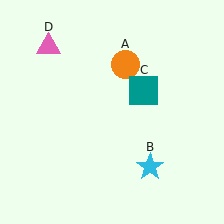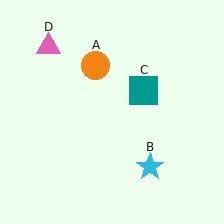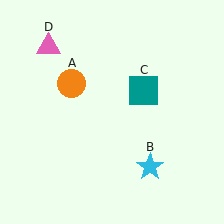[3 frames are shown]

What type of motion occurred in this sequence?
The orange circle (object A) rotated counterclockwise around the center of the scene.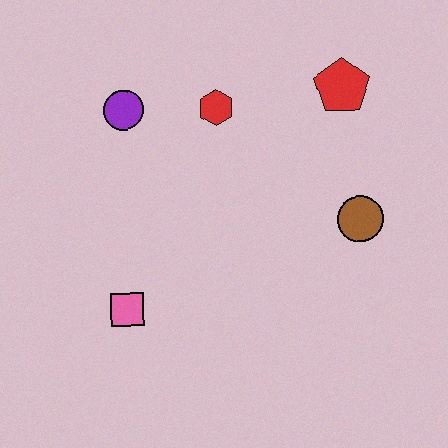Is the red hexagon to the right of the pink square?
Yes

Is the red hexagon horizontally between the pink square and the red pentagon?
Yes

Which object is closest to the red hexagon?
The purple circle is closest to the red hexagon.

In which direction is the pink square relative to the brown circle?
The pink square is to the left of the brown circle.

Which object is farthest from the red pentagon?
The pink square is farthest from the red pentagon.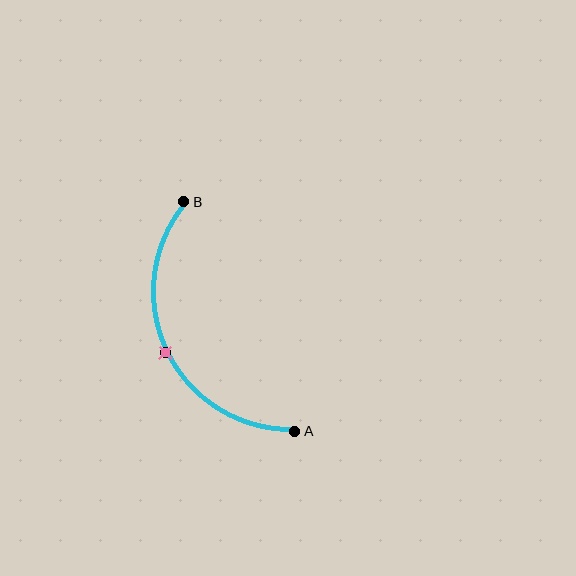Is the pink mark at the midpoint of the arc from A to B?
Yes. The pink mark lies on the arc at equal arc-length from both A and B — it is the arc midpoint.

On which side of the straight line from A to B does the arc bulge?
The arc bulges to the left of the straight line connecting A and B.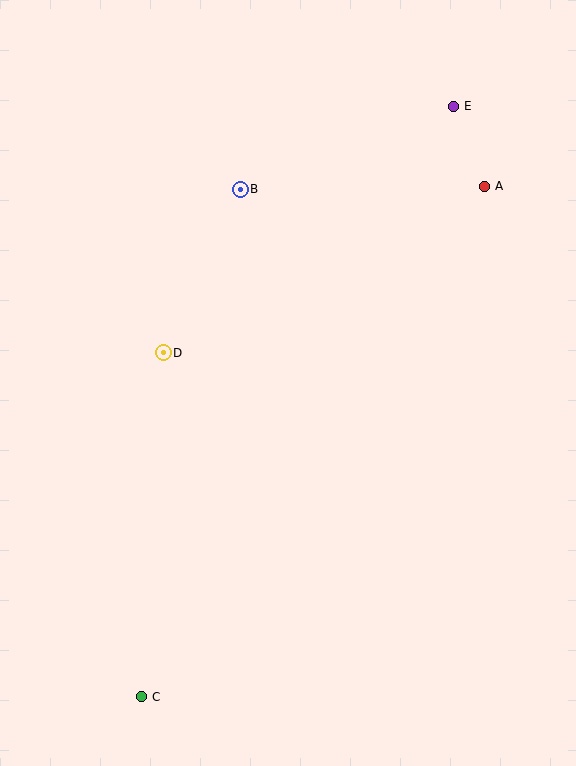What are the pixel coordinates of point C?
Point C is at (142, 697).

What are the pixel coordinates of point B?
Point B is at (240, 189).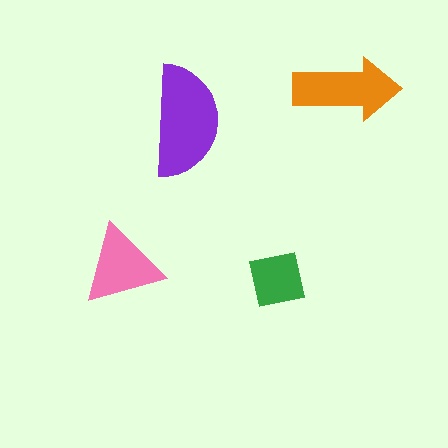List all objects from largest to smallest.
The purple semicircle, the orange arrow, the pink triangle, the green square.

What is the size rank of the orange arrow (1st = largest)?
2nd.